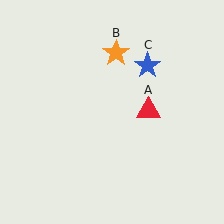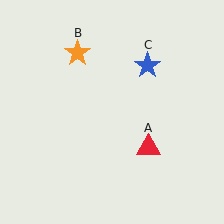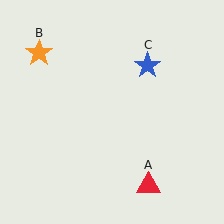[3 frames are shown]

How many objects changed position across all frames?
2 objects changed position: red triangle (object A), orange star (object B).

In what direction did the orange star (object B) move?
The orange star (object B) moved left.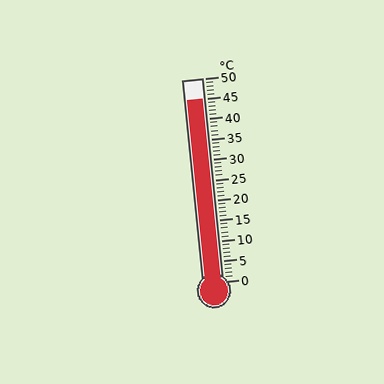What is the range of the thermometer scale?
The thermometer scale ranges from 0°C to 50°C.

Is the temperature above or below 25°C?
The temperature is above 25°C.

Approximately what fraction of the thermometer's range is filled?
The thermometer is filled to approximately 90% of its range.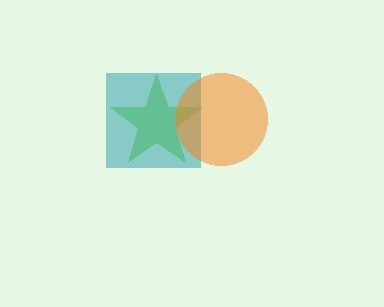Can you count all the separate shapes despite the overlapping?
Yes, there are 3 separate shapes.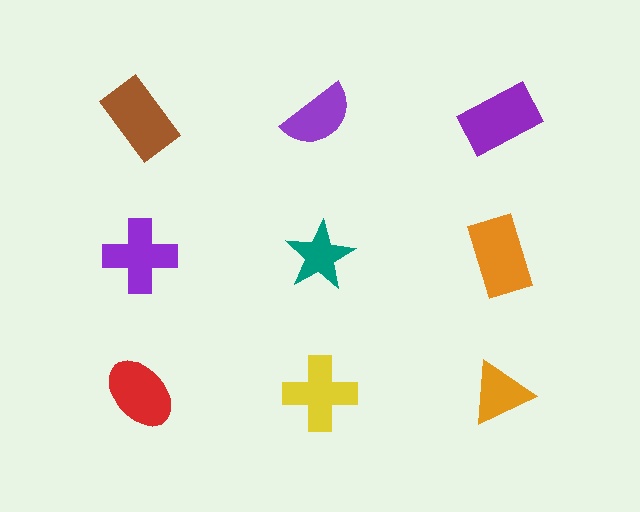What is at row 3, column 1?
A red ellipse.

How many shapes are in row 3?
3 shapes.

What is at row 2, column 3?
An orange rectangle.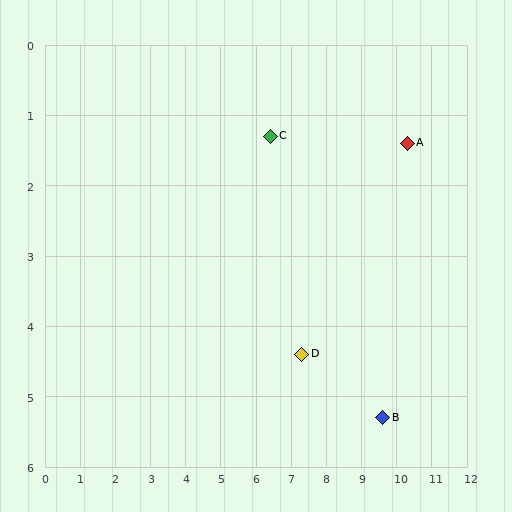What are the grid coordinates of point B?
Point B is at approximately (9.6, 5.3).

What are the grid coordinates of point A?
Point A is at approximately (10.3, 1.4).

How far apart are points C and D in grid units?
Points C and D are about 3.2 grid units apart.